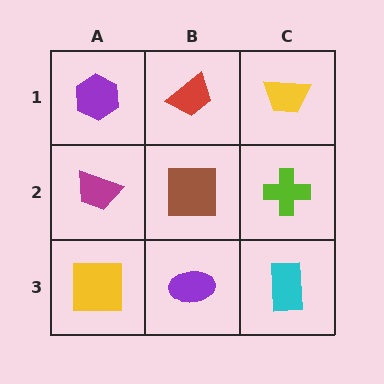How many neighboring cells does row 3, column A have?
2.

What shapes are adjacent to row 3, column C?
A lime cross (row 2, column C), a purple ellipse (row 3, column B).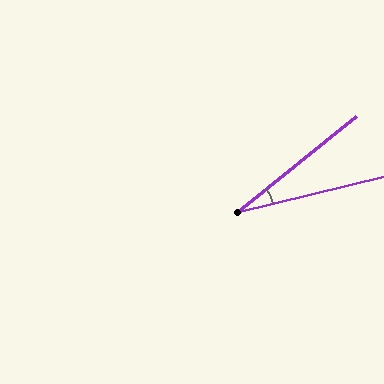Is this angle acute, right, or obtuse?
It is acute.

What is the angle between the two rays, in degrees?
Approximately 25 degrees.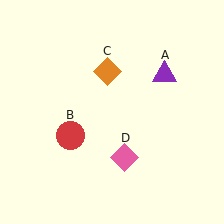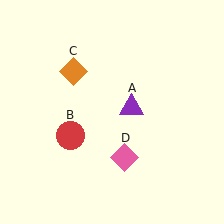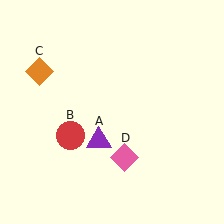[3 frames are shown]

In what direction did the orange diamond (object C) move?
The orange diamond (object C) moved left.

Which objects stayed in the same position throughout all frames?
Red circle (object B) and pink diamond (object D) remained stationary.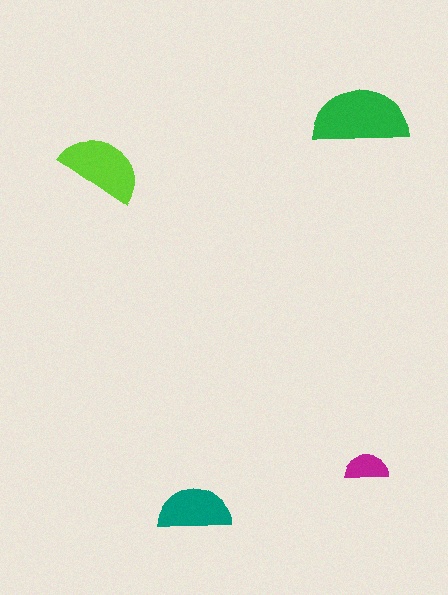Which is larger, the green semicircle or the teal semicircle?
The green one.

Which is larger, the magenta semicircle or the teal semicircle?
The teal one.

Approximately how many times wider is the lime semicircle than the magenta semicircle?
About 2 times wider.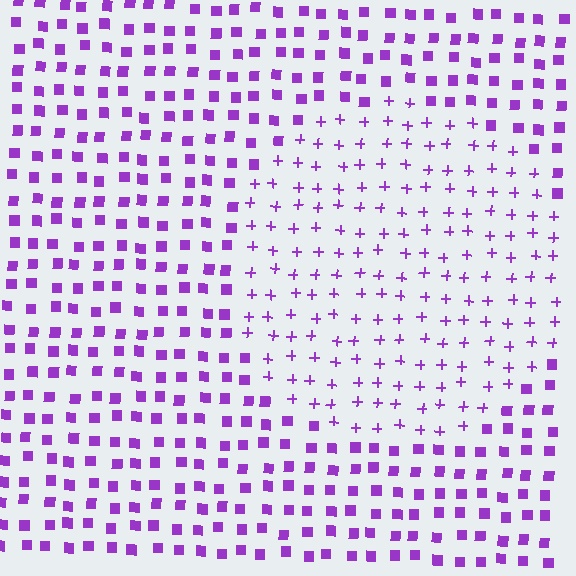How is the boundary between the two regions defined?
The boundary is defined by a change in element shape: plus signs inside vs. squares outside. All elements share the same color and spacing.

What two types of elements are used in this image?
The image uses plus signs inside the circle region and squares outside it.